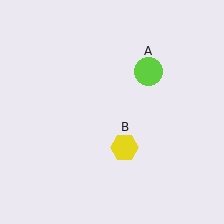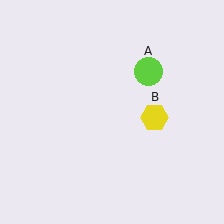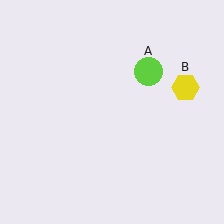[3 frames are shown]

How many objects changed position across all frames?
1 object changed position: yellow hexagon (object B).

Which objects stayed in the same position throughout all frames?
Lime circle (object A) remained stationary.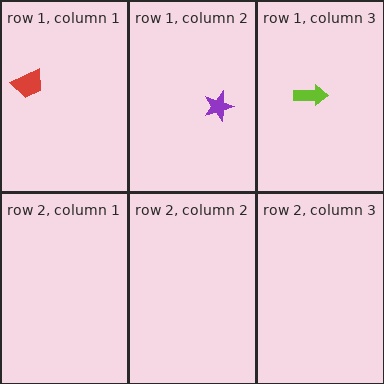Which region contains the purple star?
The row 1, column 2 region.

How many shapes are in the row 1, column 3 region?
1.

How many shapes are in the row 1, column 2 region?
1.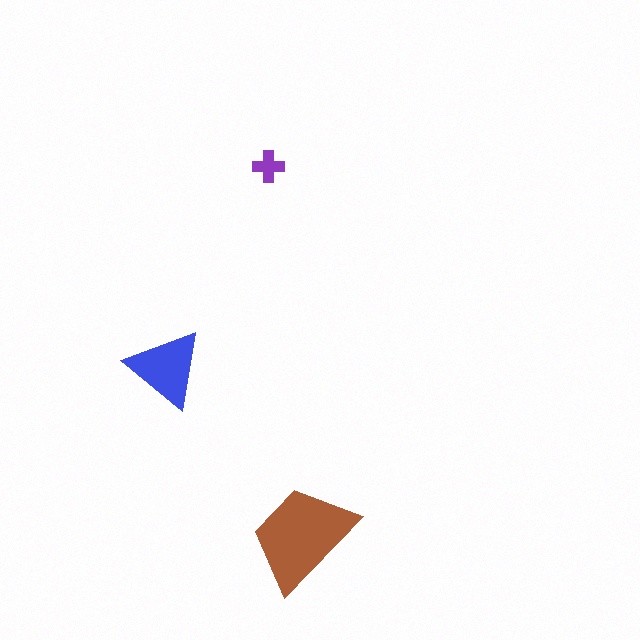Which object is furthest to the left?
The blue triangle is leftmost.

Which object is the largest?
The brown trapezoid.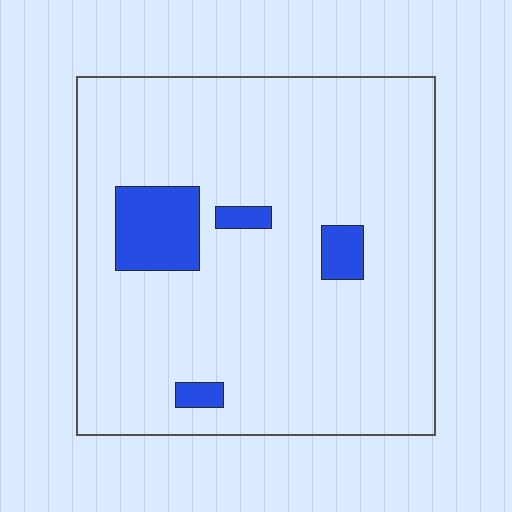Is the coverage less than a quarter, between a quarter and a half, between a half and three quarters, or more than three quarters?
Less than a quarter.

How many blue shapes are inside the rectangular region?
4.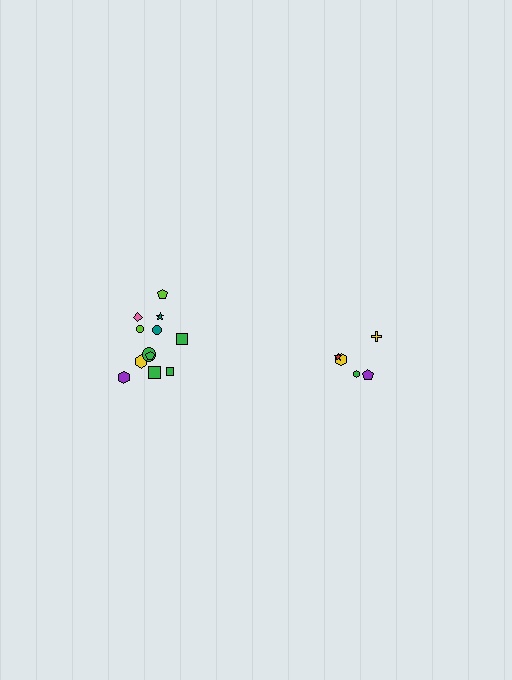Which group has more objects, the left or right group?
The left group.